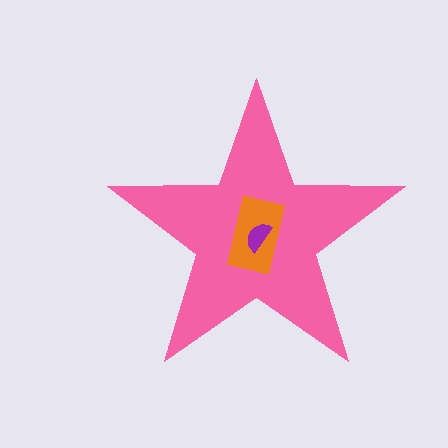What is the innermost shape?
The purple semicircle.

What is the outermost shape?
The pink star.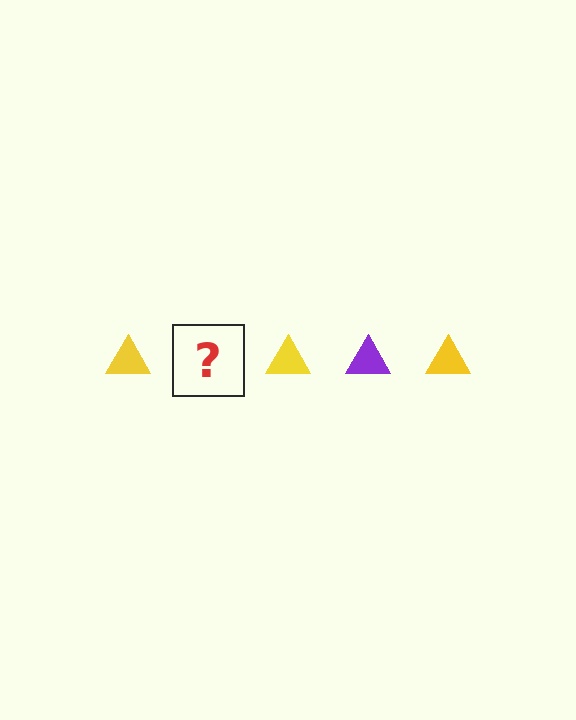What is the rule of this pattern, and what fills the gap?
The rule is that the pattern cycles through yellow, purple triangles. The gap should be filled with a purple triangle.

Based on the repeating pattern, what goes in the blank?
The blank should be a purple triangle.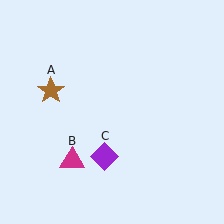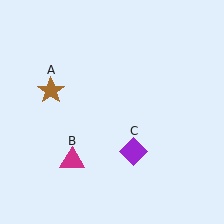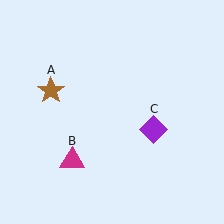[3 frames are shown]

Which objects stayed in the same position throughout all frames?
Brown star (object A) and magenta triangle (object B) remained stationary.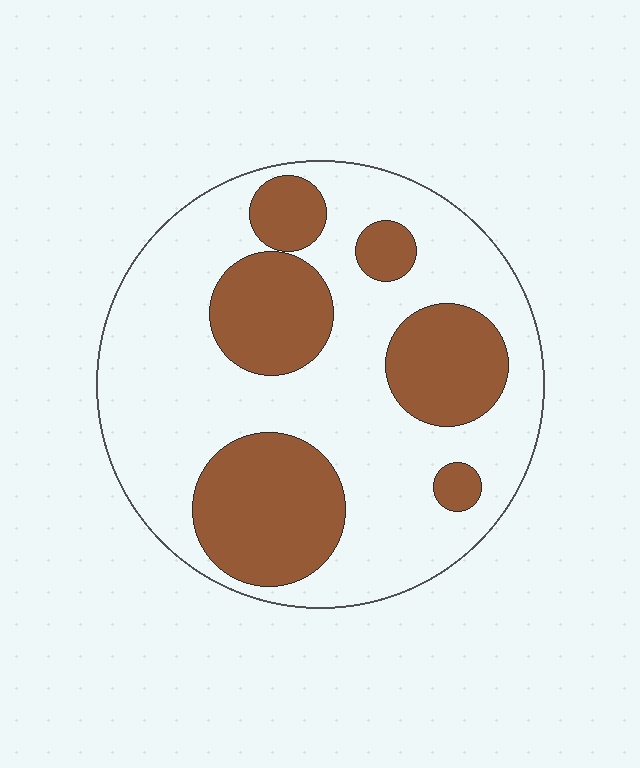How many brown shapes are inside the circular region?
6.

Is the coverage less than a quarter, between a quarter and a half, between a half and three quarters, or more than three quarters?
Between a quarter and a half.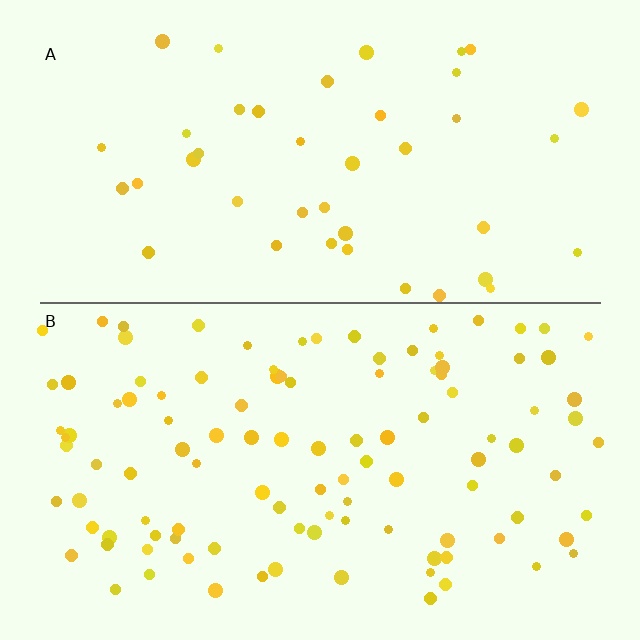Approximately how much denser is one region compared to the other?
Approximately 2.6× — region B over region A.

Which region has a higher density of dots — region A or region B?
B (the bottom).